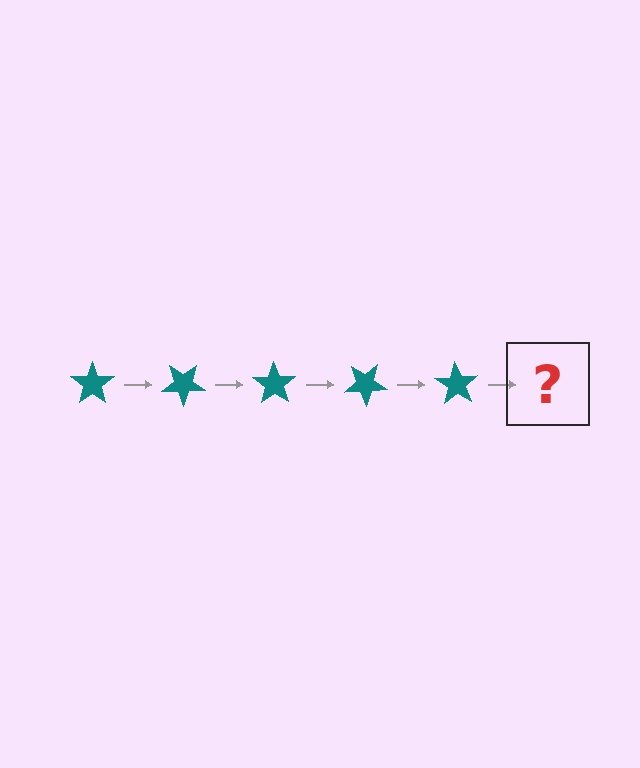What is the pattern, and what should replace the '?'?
The pattern is that the star rotates 35 degrees each step. The '?' should be a teal star rotated 175 degrees.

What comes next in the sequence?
The next element should be a teal star rotated 175 degrees.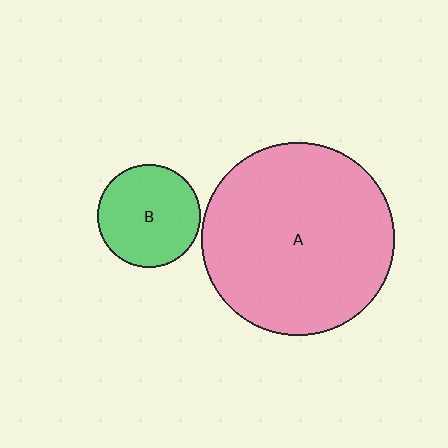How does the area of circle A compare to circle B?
Approximately 3.5 times.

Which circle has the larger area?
Circle A (pink).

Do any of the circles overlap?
No, none of the circles overlap.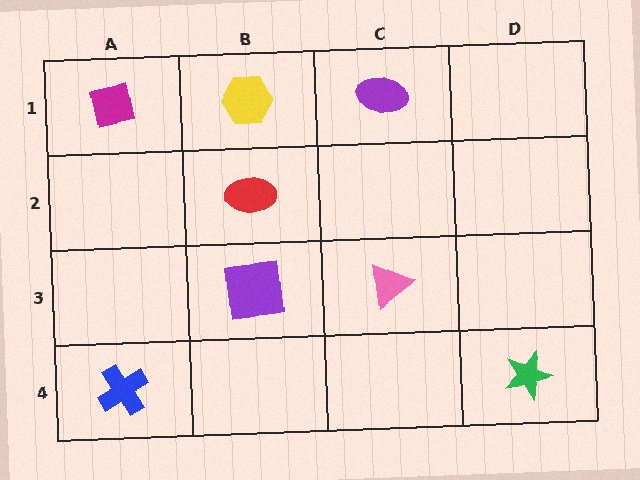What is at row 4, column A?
A blue cross.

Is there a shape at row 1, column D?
No, that cell is empty.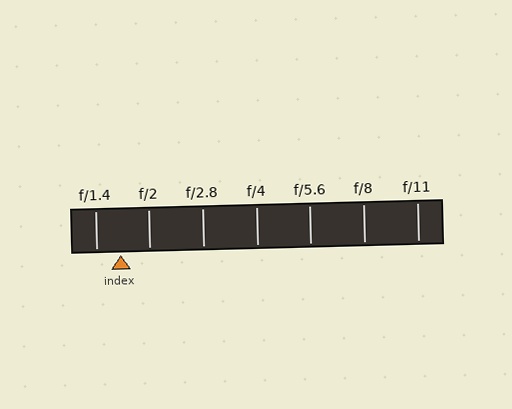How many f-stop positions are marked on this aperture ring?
There are 7 f-stop positions marked.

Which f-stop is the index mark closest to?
The index mark is closest to f/1.4.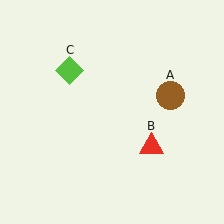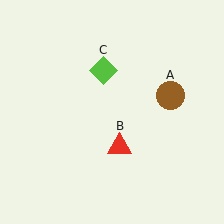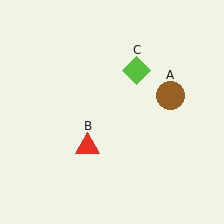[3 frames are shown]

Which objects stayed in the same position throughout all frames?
Brown circle (object A) remained stationary.